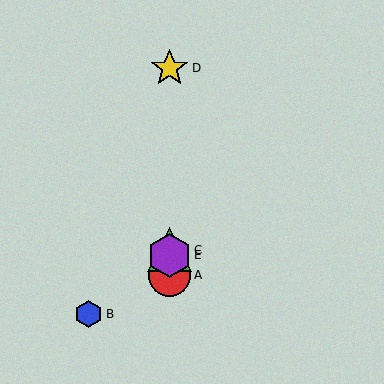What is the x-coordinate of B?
Object B is at x≈89.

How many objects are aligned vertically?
4 objects (A, C, D, E) are aligned vertically.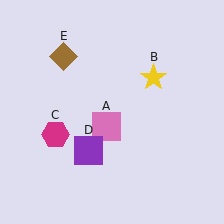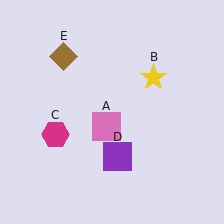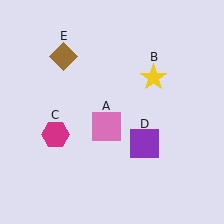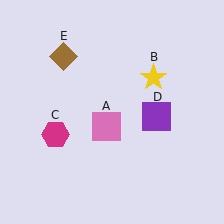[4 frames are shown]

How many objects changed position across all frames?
1 object changed position: purple square (object D).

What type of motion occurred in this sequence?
The purple square (object D) rotated counterclockwise around the center of the scene.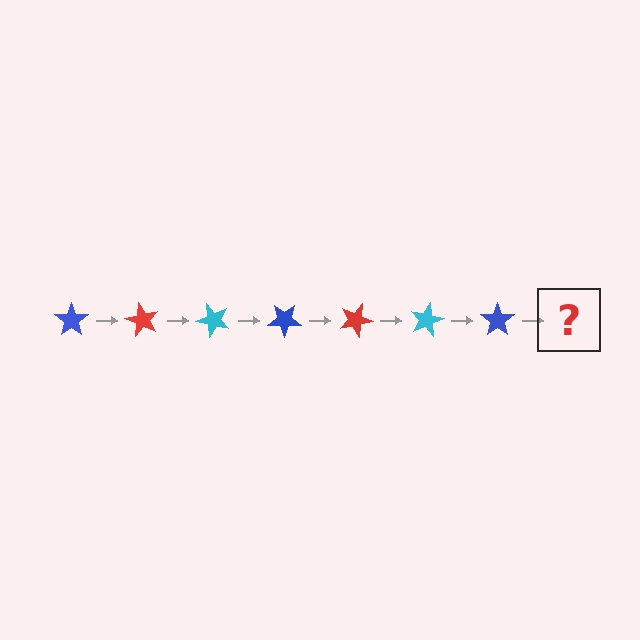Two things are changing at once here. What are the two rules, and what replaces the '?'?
The two rules are that it rotates 60 degrees each step and the color cycles through blue, red, and cyan. The '?' should be a red star, rotated 420 degrees from the start.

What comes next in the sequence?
The next element should be a red star, rotated 420 degrees from the start.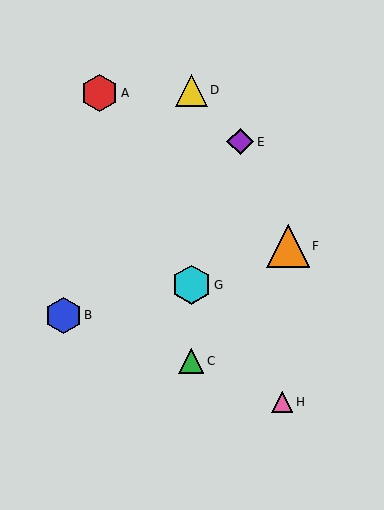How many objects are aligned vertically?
3 objects (C, D, G) are aligned vertically.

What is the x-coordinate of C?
Object C is at x≈191.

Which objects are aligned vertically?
Objects C, D, G are aligned vertically.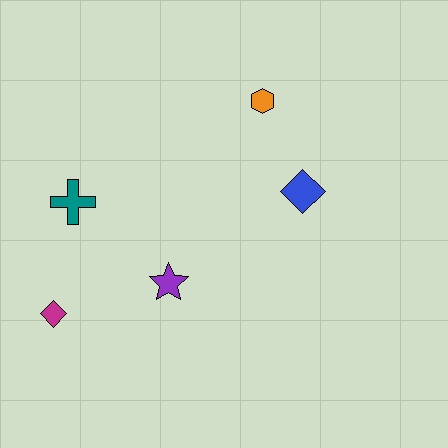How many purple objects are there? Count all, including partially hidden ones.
There is 1 purple object.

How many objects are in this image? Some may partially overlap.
There are 5 objects.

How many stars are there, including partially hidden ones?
There is 1 star.